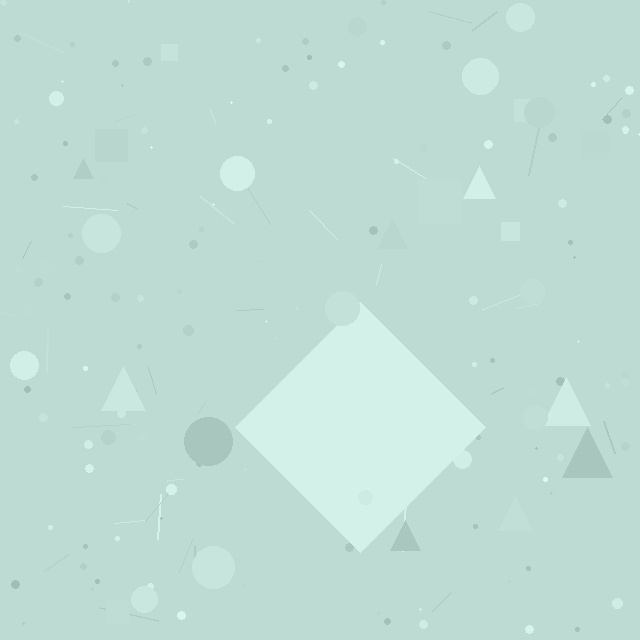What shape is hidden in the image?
A diamond is hidden in the image.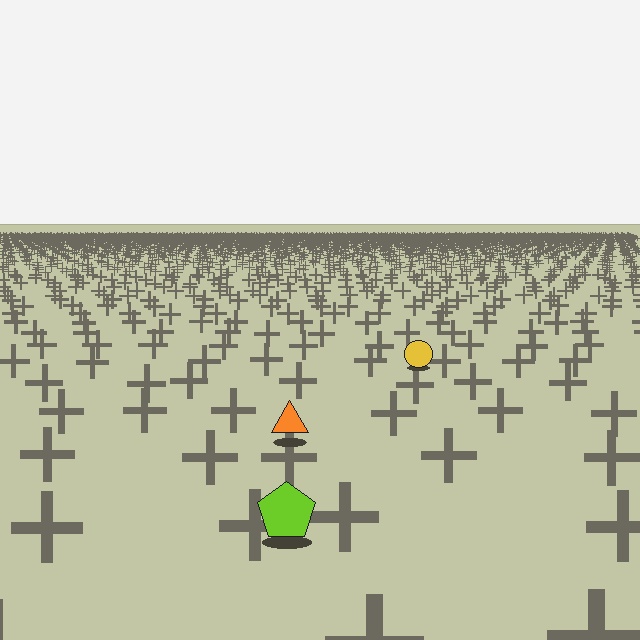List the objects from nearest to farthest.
From nearest to farthest: the lime pentagon, the orange triangle, the yellow circle.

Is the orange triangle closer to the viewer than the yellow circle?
Yes. The orange triangle is closer — you can tell from the texture gradient: the ground texture is coarser near it.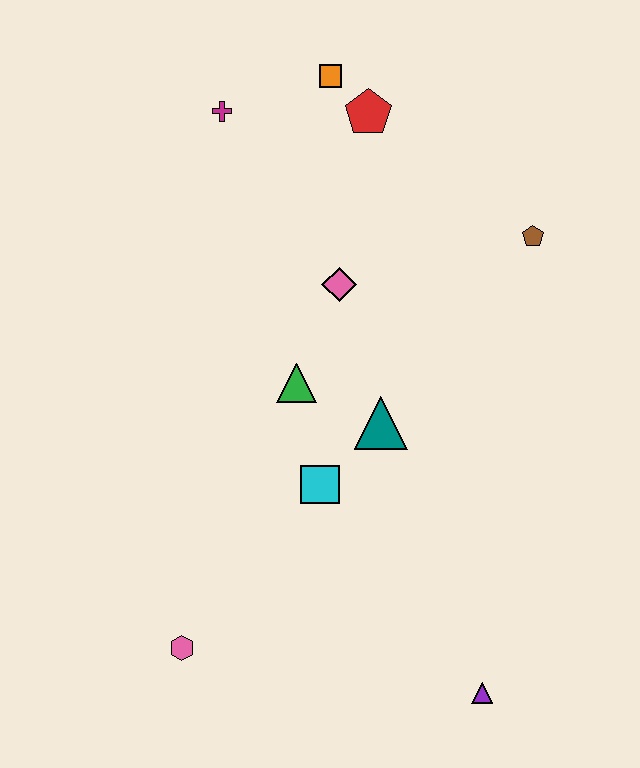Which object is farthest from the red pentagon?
The purple triangle is farthest from the red pentagon.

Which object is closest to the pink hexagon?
The cyan square is closest to the pink hexagon.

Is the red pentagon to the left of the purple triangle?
Yes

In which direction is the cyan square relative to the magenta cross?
The cyan square is below the magenta cross.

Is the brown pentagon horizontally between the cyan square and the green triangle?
No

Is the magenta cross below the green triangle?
No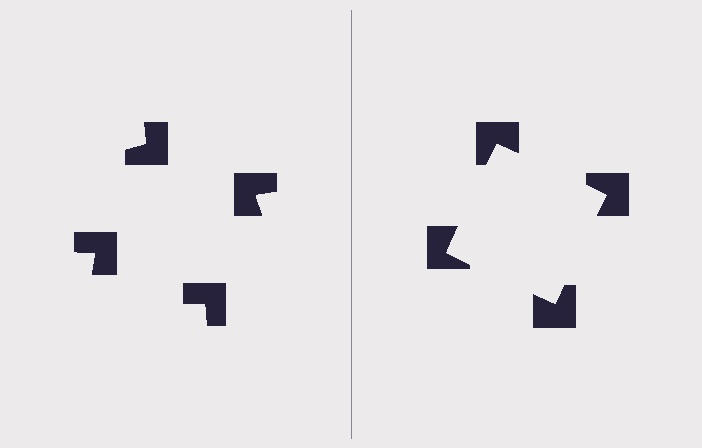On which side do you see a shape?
An illusory square appears on the right side. On the left side the wedge cuts are rotated, so no coherent shape forms.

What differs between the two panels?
The notched squares are positioned identically on both sides; only the wedge orientations differ. On the right they align to a square; on the left they are misaligned.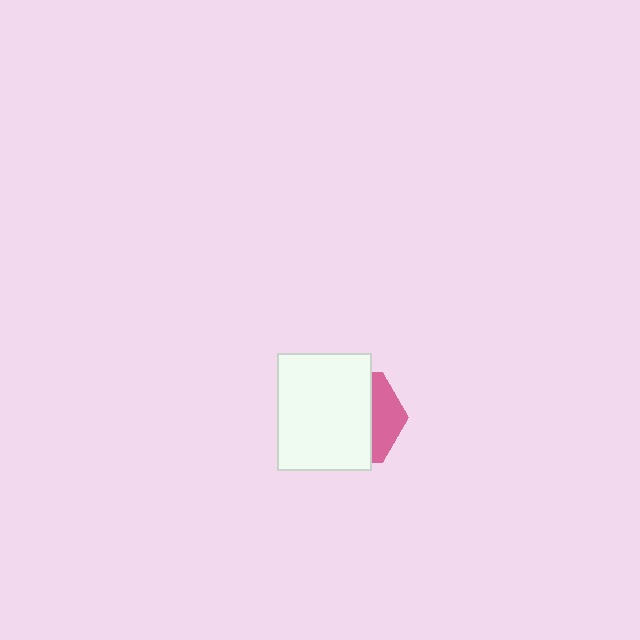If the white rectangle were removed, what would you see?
You would see the complete pink hexagon.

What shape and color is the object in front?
The object in front is a white rectangle.